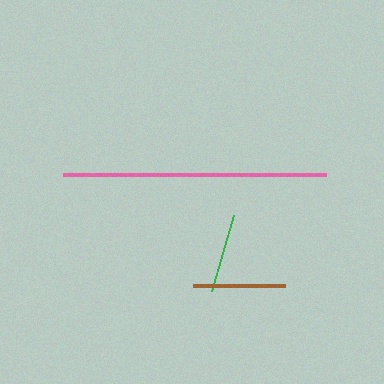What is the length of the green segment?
The green segment is approximately 79 pixels long.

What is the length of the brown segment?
The brown segment is approximately 92 pixels long.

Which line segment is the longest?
The pink line is the longest at approximately 263 pixels.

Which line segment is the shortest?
The green line is the shortest at approximately 79 pixels.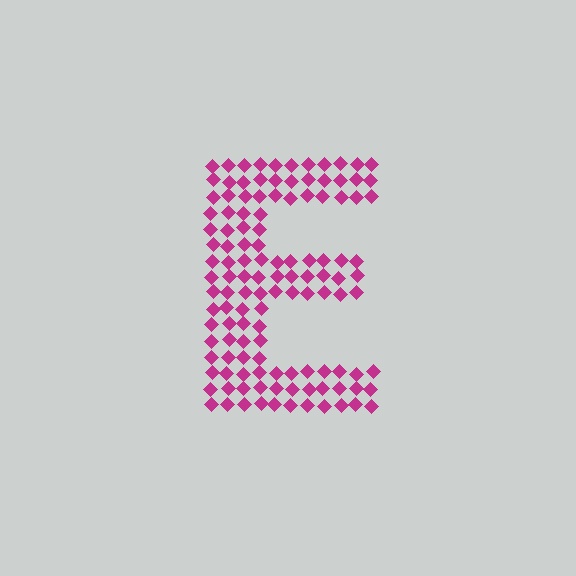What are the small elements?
The small elements are diamonds.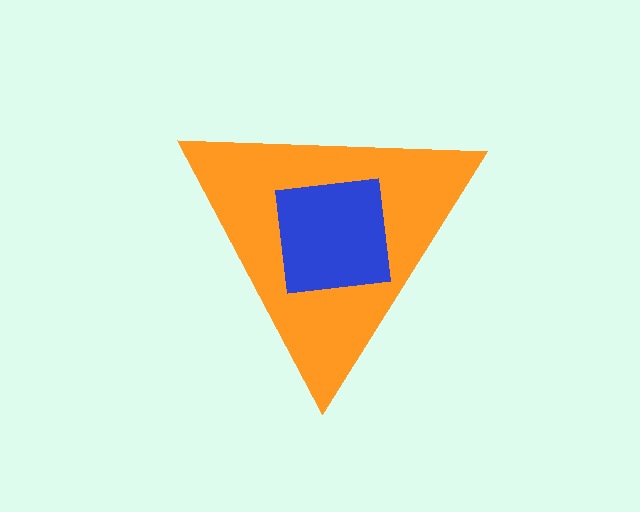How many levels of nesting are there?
2.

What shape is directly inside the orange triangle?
The blue square.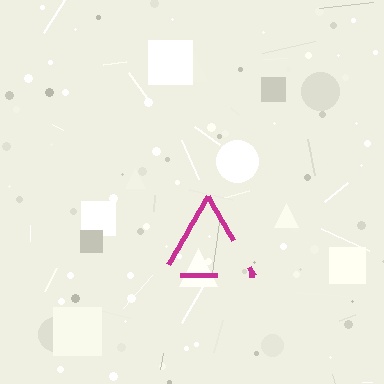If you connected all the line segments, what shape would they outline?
They would outline a triangle.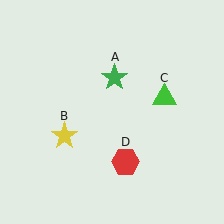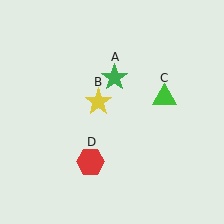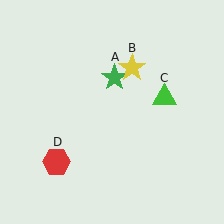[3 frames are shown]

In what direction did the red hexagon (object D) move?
The red hexagon (object D) moved left.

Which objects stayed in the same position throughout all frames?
Green star (object A) and green triangle (object C) remained stationary.